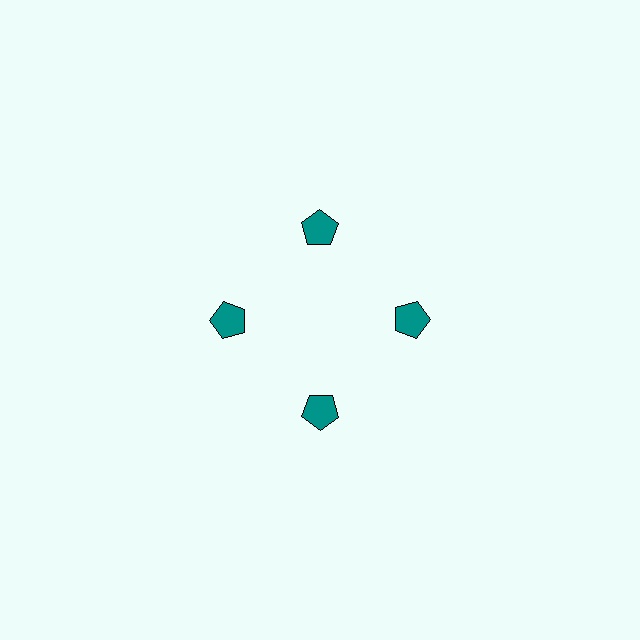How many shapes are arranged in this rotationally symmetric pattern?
There are 4 shapes, arranged in 4 groups of 1.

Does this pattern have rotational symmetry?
Yes, this pattern has 4-fold rotational symmetry. It looks the same after rotating 90 degrees around the center.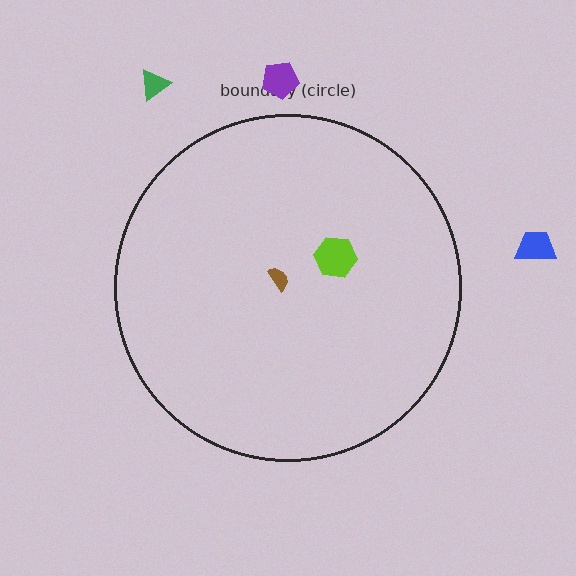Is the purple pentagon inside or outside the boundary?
Outside.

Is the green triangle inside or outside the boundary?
Outside.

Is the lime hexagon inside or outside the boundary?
Inside.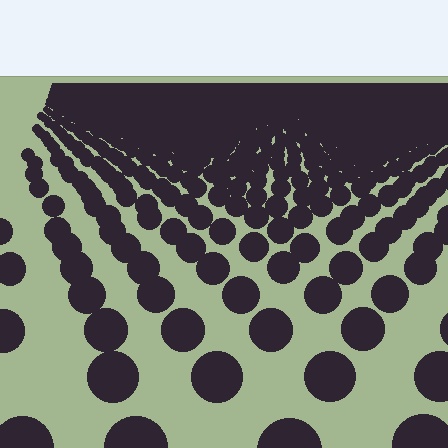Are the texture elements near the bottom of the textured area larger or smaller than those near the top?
Larger. Near the bottom, elements are closer to the viewer and appear at a bigger on-screen size.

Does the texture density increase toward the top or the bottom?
Density increases toward the top.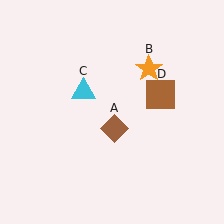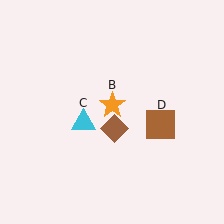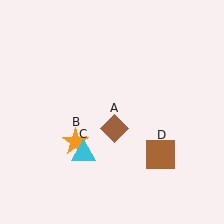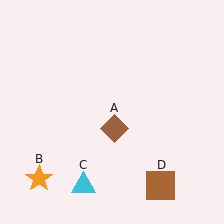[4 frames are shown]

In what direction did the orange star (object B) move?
The orange star (object B) moved down and to the left.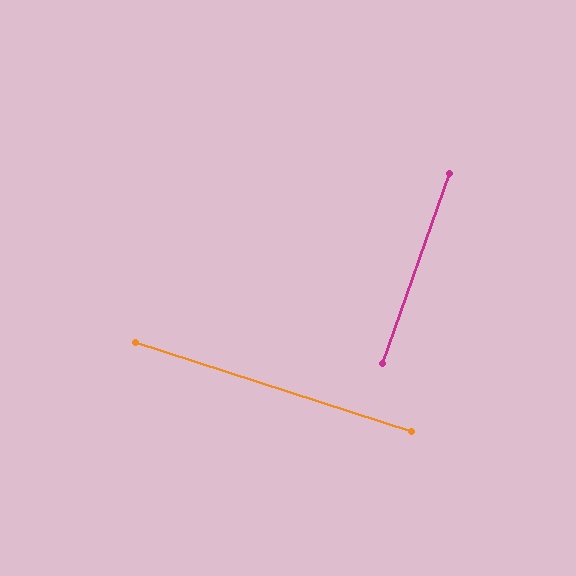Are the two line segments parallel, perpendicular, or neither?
Perpendicular — they meet at approximately 88°.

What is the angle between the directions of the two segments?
Approximately 88 degrees.